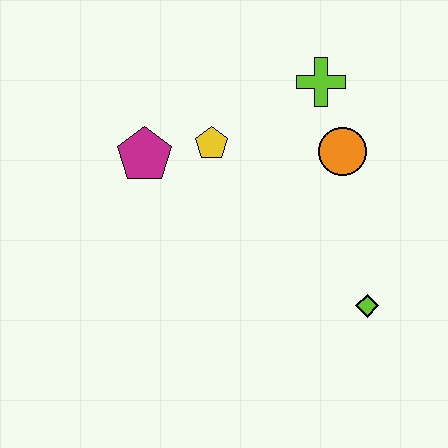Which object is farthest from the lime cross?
The lime diamond is farthest from the lime cross.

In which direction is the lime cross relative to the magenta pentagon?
The lime cross is to the right of the magenta pentagon.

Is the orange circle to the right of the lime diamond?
No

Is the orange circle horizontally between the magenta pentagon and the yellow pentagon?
No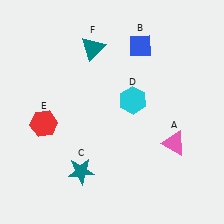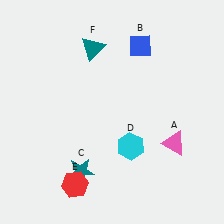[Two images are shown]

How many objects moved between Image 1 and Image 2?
2 objects moved between the two images.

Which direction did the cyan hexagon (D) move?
The cyan hexagon (D) moved down.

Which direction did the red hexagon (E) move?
The red hexagon (E) moved down.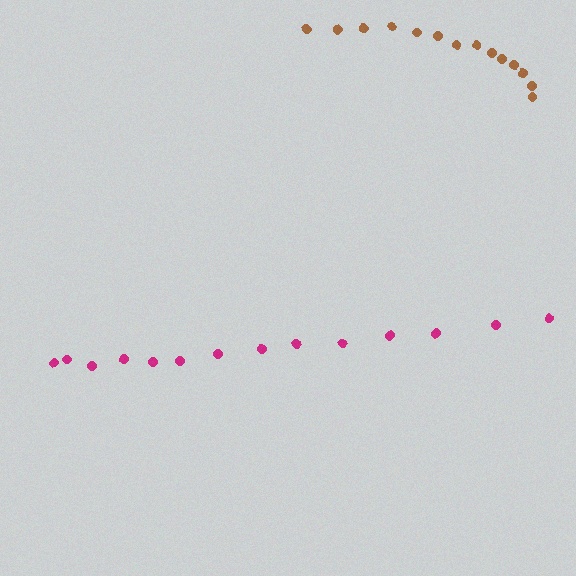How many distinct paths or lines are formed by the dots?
There are 2 distinct paths.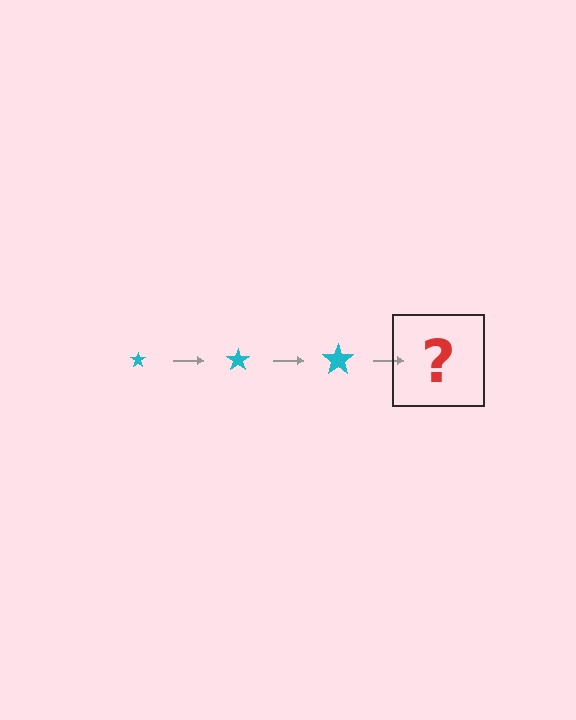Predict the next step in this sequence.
The next step is a cyan star, larger than the previous one.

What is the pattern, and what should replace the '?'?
The pattern is that the star gets progressively larger each step. The '?' should be a cyan star, larger than the previous one.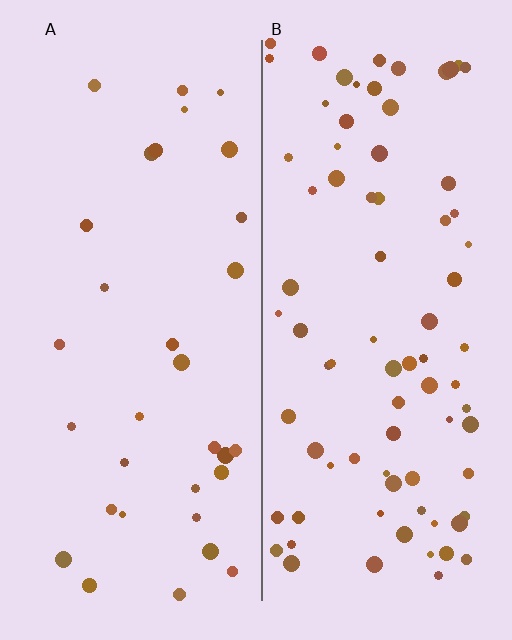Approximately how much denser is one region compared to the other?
Approximately 2.5× — region B over region A.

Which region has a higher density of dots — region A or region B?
B (the right).